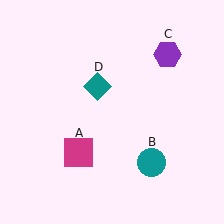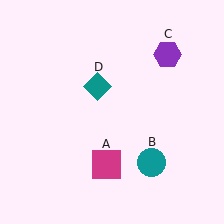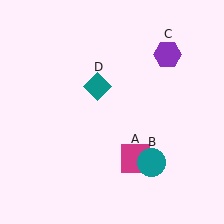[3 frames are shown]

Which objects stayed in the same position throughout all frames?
Teal circle (object B) and purple hexagon (object C) and teal diamond (object D) remained stationary.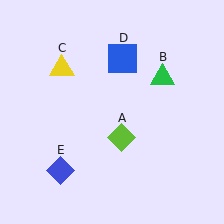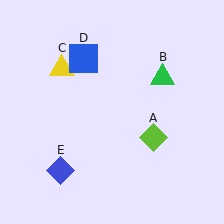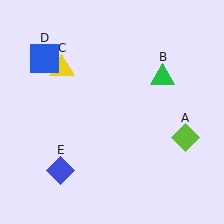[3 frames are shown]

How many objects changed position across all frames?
2 objects changed position: lime diamond (object A), blue square (object D).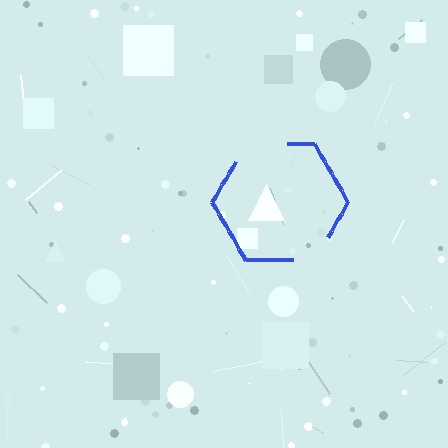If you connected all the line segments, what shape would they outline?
They would outline a hexagon.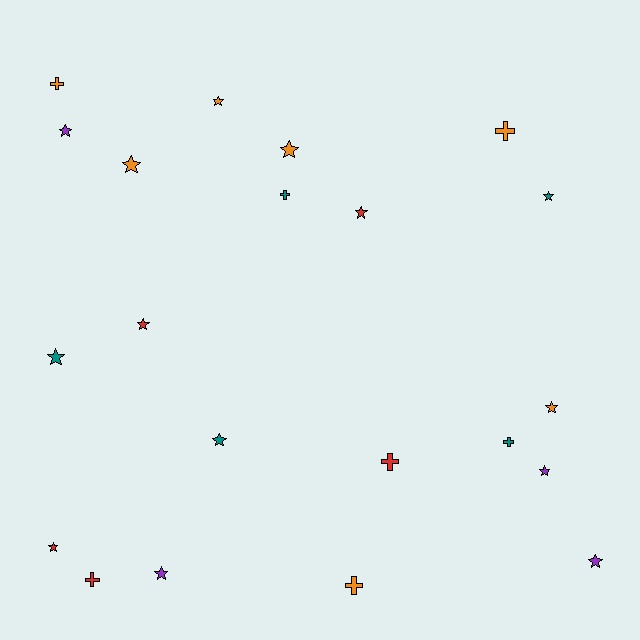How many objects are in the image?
There are 21 objects.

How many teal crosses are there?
There are 2 teal crosses.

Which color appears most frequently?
Orange, with 7 objects.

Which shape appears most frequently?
Star, with 14 objects.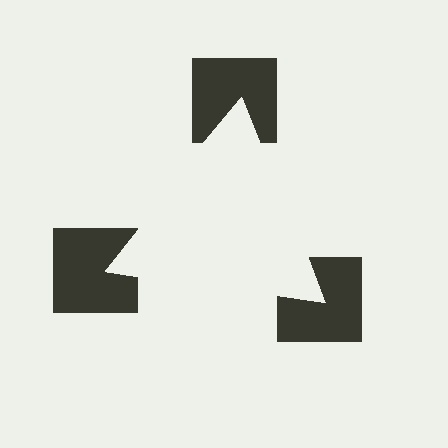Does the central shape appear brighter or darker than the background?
It typically appears slightly brighter than the background, even though no actual brightness change is drawn.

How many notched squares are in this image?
There are 3 — one at each vertex of the illusory triangle.